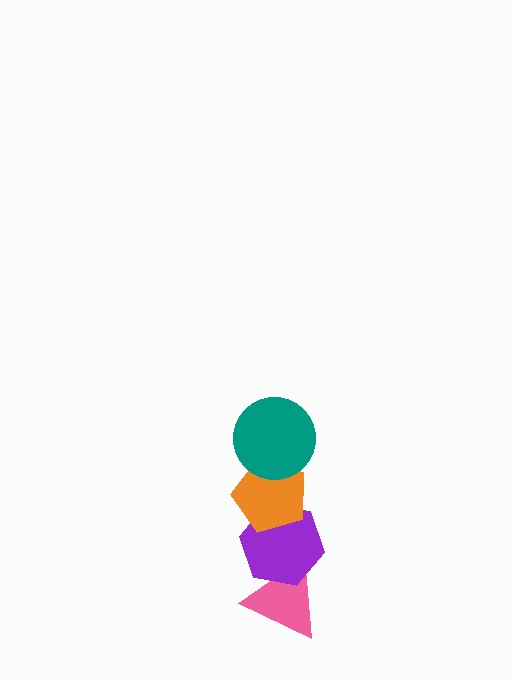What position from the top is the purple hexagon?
The purple hexagon is 3rd from the top.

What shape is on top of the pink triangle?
The purple hexagon is on top of the pink triangle.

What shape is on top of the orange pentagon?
The teal circle is on top of the orange pentagon.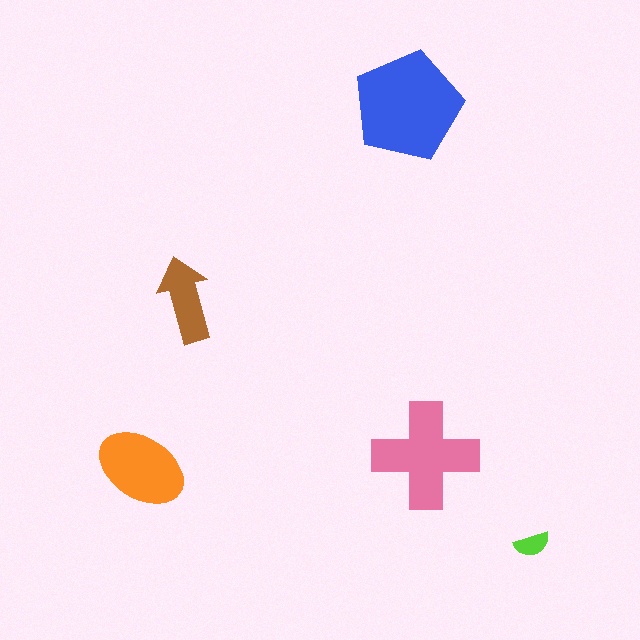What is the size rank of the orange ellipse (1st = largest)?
3rd.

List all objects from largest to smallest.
The blue pentagon, the pink cross, the orange ellipse, the brown arrow, the lime semicircle.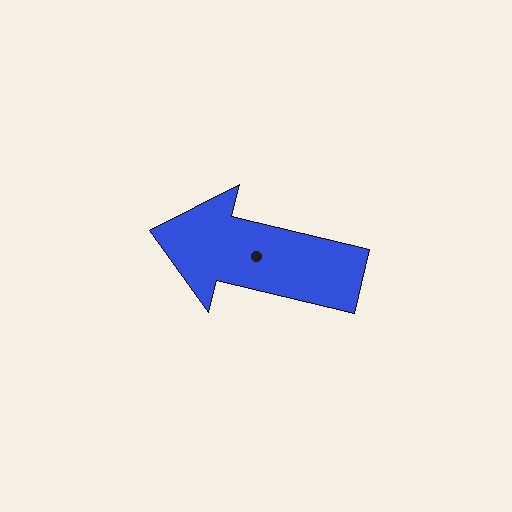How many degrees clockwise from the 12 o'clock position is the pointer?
Approximately 283 degrees.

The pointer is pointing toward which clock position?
Roughly 9 o'clock.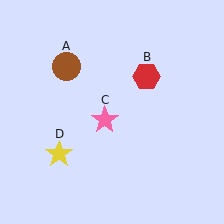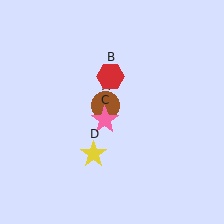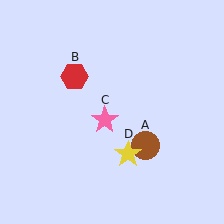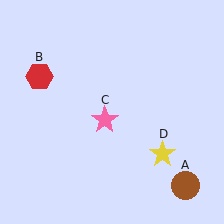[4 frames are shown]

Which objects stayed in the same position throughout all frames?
Pink star (object C) remained stationary.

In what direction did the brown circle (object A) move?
The brown circle (object A) moved down and to the right.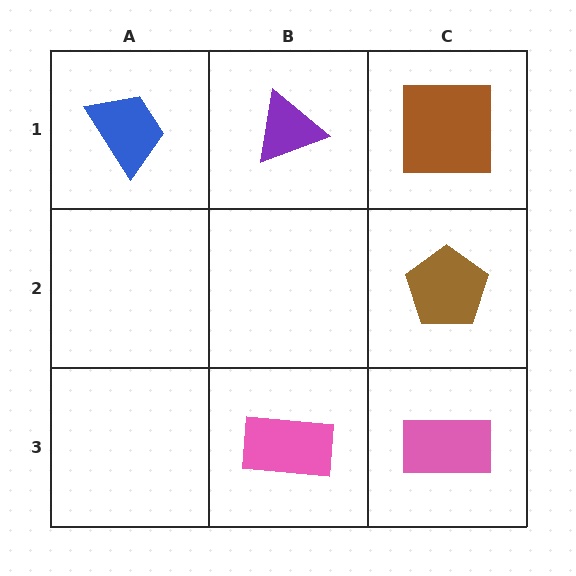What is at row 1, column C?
A brown square.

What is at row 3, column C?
A pink rectangle.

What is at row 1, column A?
A blue trapezoid.